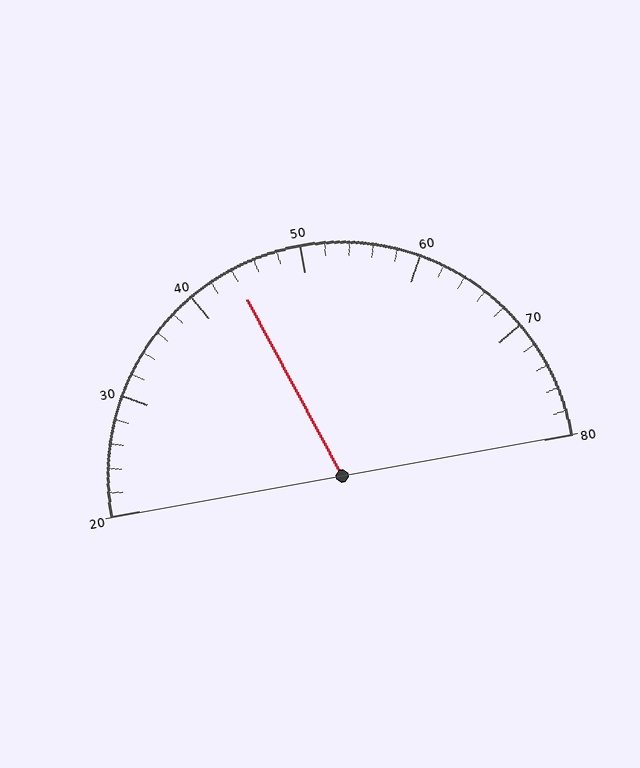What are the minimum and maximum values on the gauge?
The gauge ranges from 20 to 80.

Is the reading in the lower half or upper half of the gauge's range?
The reading is in the lower half of the range (20 to 80).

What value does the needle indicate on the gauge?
The needle indicates approximately 44.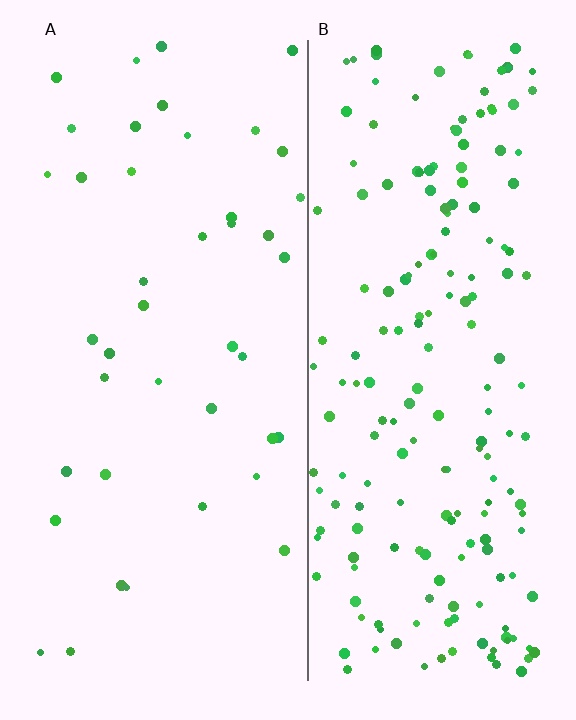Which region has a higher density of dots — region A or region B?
B (the right).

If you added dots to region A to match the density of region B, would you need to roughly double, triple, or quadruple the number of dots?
Approximately quadruple.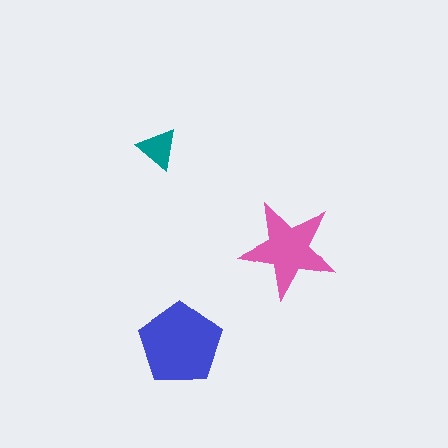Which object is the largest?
The blue pentagon.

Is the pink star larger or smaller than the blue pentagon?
Smaller.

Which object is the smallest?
The teal triangle.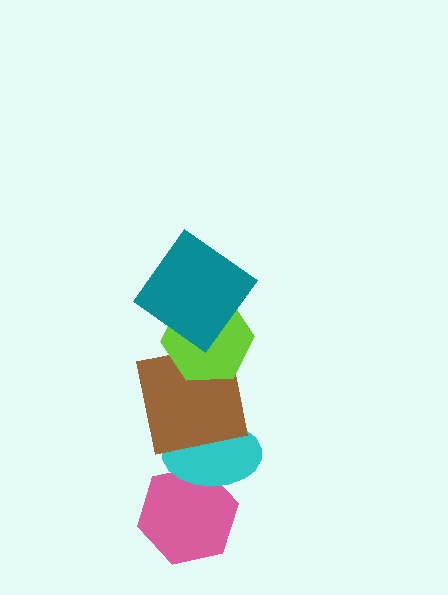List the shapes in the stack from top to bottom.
From top to bottom: the teal diamond, the lime hexagon, the brown square, the cyan ellipse, the pink hexagon.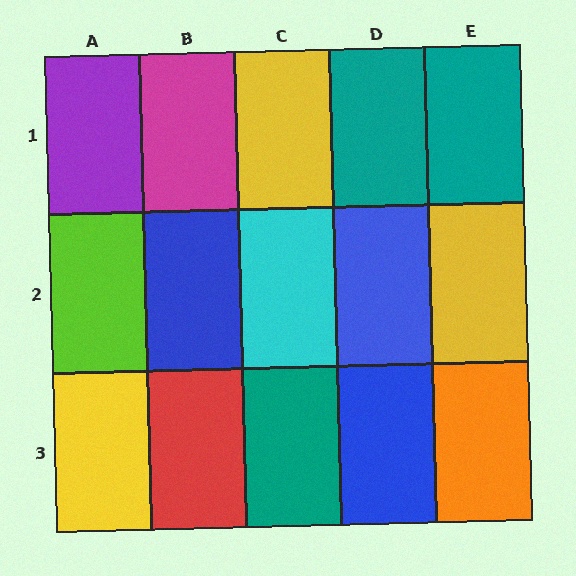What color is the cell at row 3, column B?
Red.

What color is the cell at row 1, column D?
Teal.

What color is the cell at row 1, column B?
Magenta.